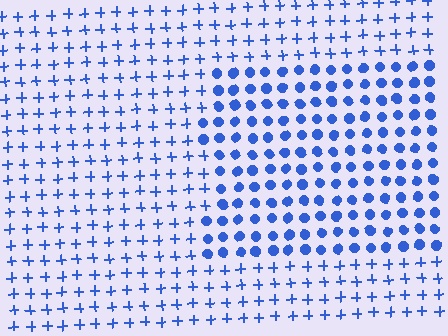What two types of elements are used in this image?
The image uses circles inside the rectangle region and plus signs outside it.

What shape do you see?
I see a rectangle.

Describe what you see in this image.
The image is filled with small blue elements arranged in a uniform grid. A rectangle-shaped region contains circles, while the surrounding area contains plus signs. The boundary is defined purely by the change in element shape.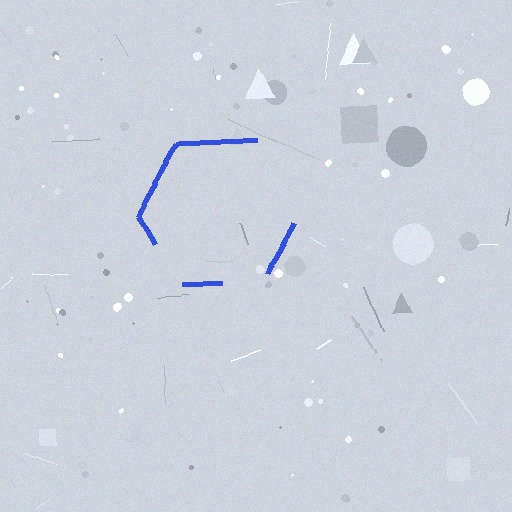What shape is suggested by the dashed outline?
The dashed outline suggests a hexagon.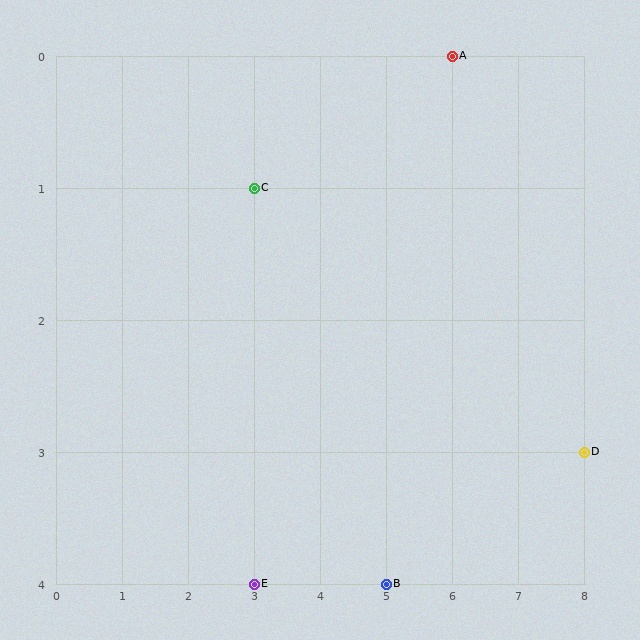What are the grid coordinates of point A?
Point A is at grid coordinates (6, 0).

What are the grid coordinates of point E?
Point E is at grid coordinates (3, 4).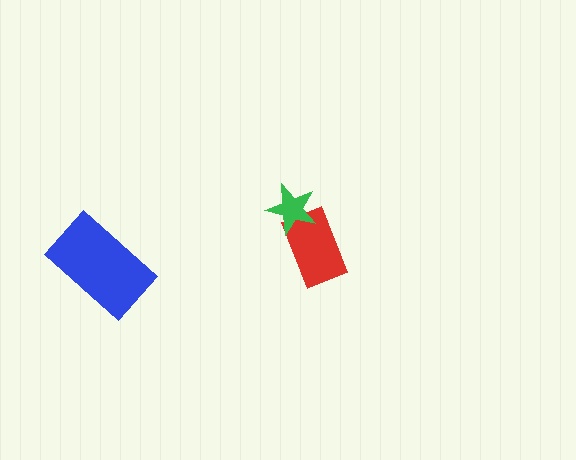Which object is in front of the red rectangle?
The green star is in front of the red rectangle.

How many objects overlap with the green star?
1 object overlaps with the green star.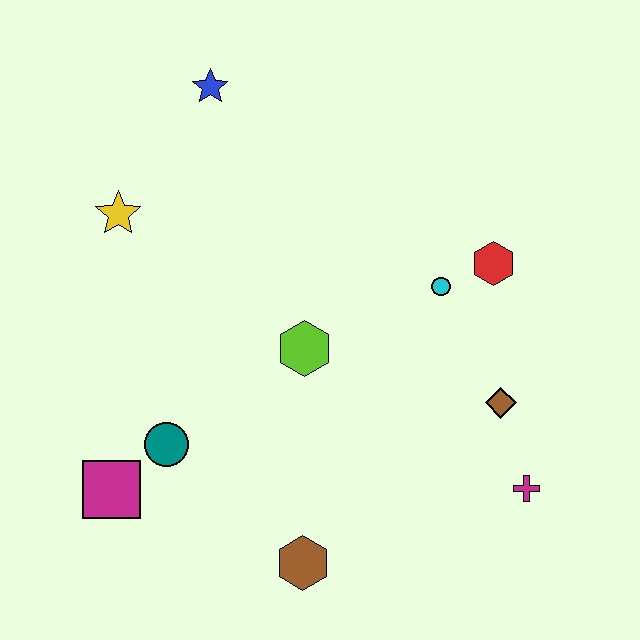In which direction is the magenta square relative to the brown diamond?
The magenta square is to the left of the brown diamond.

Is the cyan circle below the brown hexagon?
No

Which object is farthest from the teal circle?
The red hexagon is farthest from the teal circle.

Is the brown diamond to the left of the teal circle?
No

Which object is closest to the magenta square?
The teal circle is closest to the magenta square.